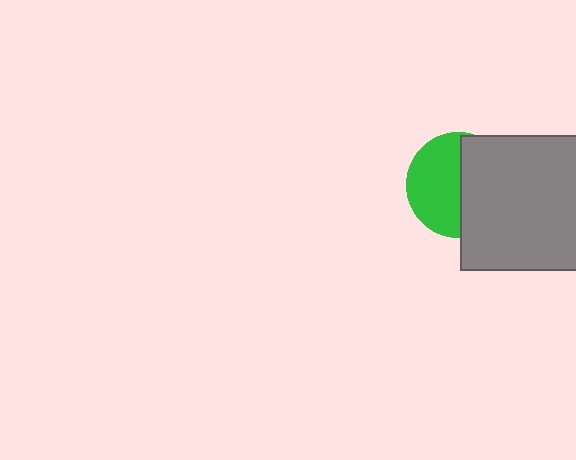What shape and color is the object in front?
The object in front is a gray square.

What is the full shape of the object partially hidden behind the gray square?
The partially hidden object is a green circle.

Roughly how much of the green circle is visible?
About half of it is visible (roughly 52%).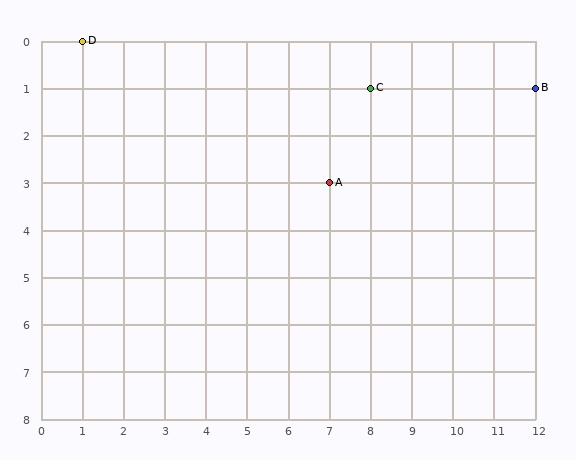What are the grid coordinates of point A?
Point A is at grid coordinates (7, 3).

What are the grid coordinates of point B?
Point B is at grid coordinates (12, 1).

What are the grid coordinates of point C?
Point C is at grid coordinates (8, 1).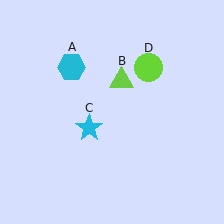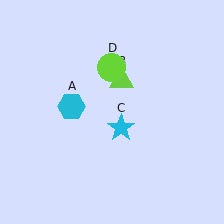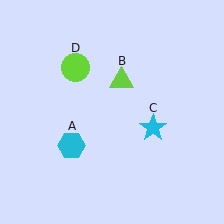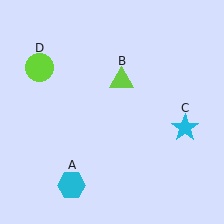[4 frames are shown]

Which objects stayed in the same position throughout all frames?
Lime triangle (object B) remained stationary.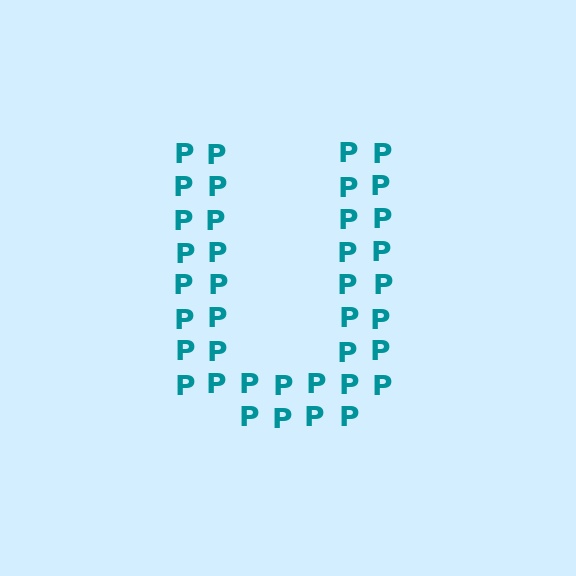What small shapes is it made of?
It is made of small letter P's.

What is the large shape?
The large shape is the letter U.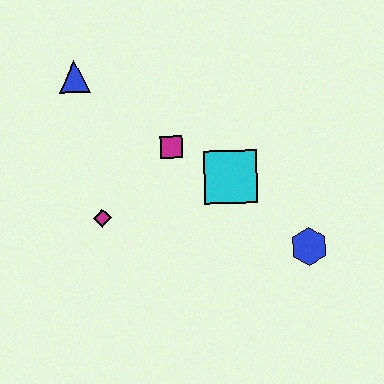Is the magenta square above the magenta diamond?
Yes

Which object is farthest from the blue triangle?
The blue hexagon is farthest from the blue triangle.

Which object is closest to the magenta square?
The cyan square is closest to the magenta square.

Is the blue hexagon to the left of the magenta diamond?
No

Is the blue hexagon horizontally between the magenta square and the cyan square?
No